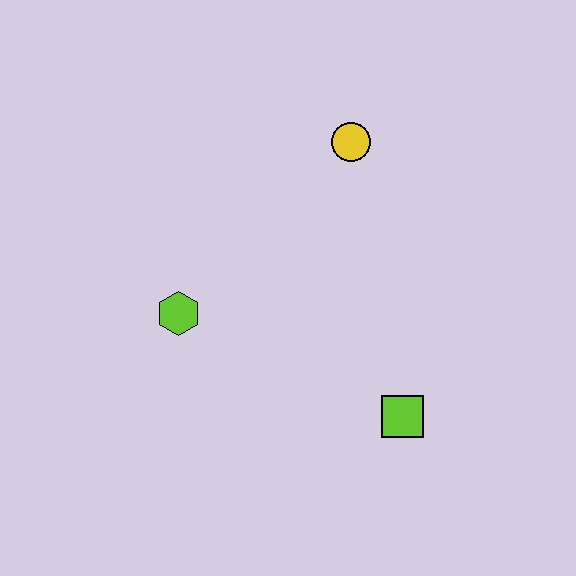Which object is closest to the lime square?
The lime hexagon is closest to the lime square.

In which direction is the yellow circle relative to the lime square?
The yellow circle is above the lime square.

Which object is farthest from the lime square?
The yellow circle is farthest from the lime square.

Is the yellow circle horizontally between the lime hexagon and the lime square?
Yes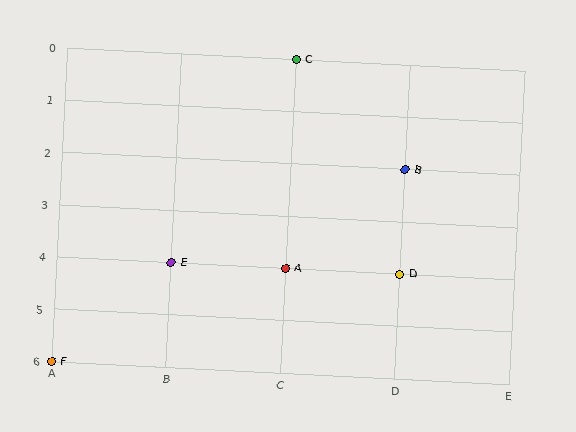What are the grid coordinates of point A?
Point A is at grid coordinates (C, 4).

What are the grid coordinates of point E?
Point E is at grid coordinates (B, 4).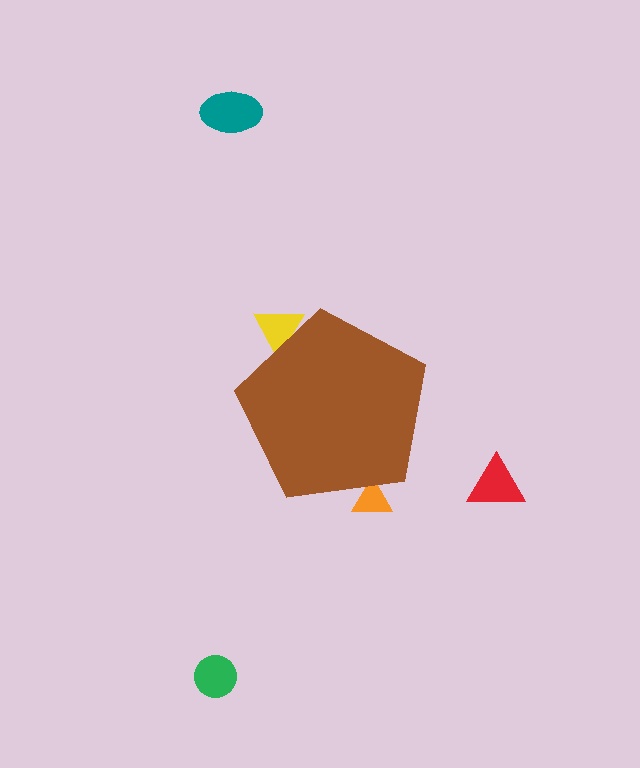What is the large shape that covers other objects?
A brown pentagon.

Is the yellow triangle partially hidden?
Yes, the yellow triangle is partially hidden behind the brown pentagon.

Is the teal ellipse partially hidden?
No, the teal ellipse is fully visible.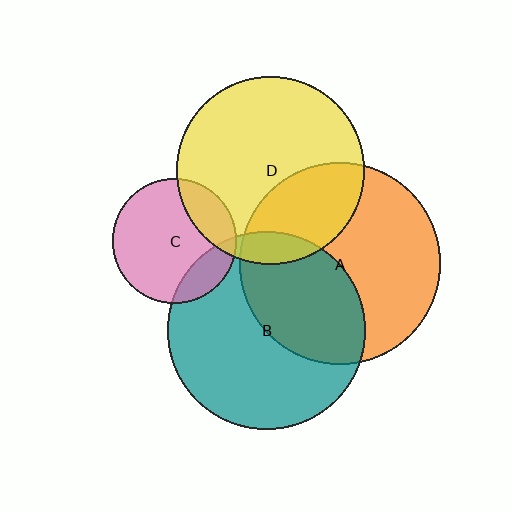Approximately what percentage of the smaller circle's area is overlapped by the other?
Approximately 40%.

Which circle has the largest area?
Circle A (orange).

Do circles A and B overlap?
Yes.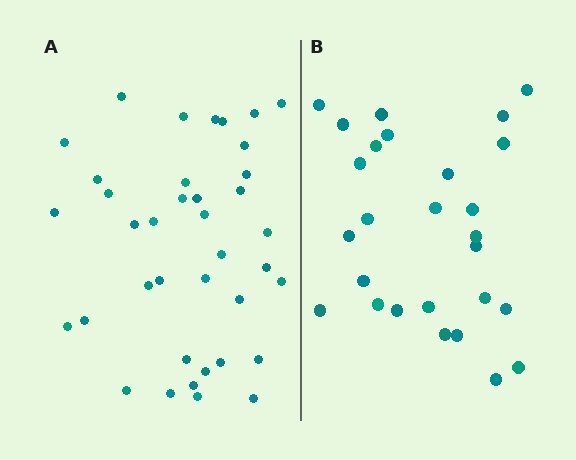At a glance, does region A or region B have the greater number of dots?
Region A (the left region) has more dots.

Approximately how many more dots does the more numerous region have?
Region A has roughly 12 or so more dots than region B.